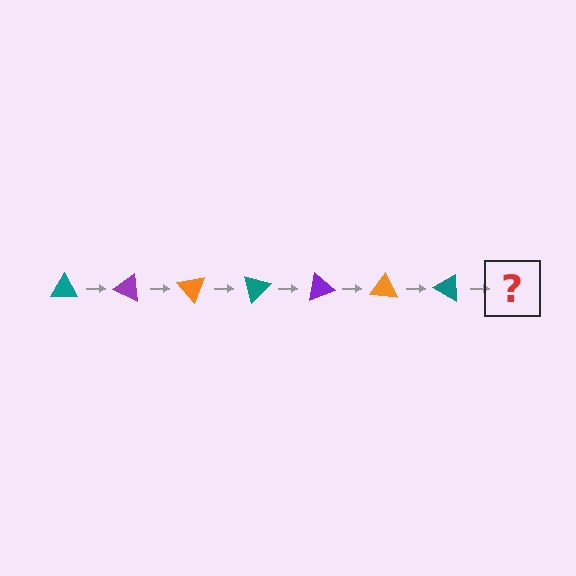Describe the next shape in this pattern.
It should be a purple triangle, rotated 175 degrees from the start.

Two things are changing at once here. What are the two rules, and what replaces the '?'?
The two rules are that it rotates 25 degrees each step and the color cycles through teal, purple, and orange. The '?' should be a purple triangle, rotated 175 degrees from the start.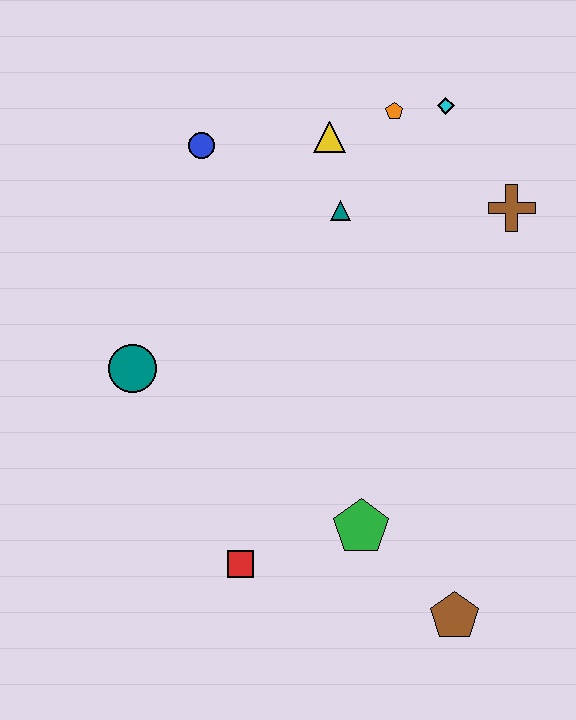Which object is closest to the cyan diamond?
The orange pentagon is closest to the cyan diamond.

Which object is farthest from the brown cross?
The red square is farthest from the brown cross.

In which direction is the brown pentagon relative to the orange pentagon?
The brown pentagon is below the orange pentagon.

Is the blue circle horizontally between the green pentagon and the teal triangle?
No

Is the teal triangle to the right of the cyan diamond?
No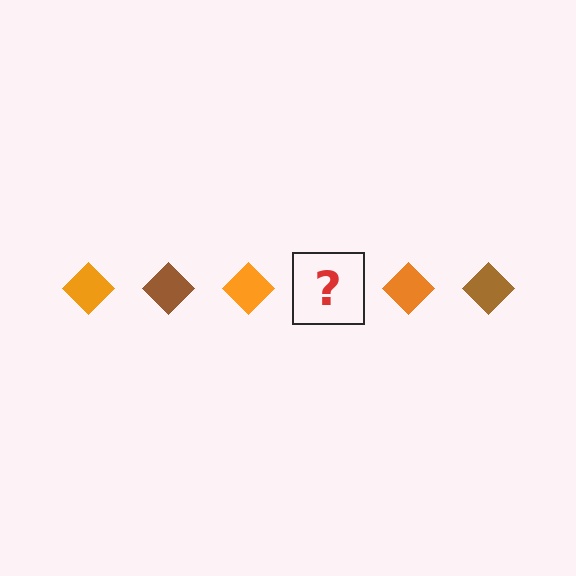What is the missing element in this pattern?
The missing element is a brown diamond.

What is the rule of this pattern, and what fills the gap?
The rule is that the pattern cycles through orange, brown diamonds. The gap should be filled with a brown diamond.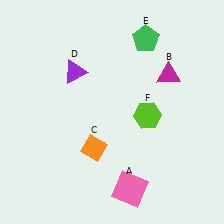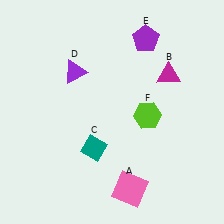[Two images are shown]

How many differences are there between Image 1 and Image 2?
There are 2 differences between the two images.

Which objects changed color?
C changed from orange to teal. E changed from green to purple.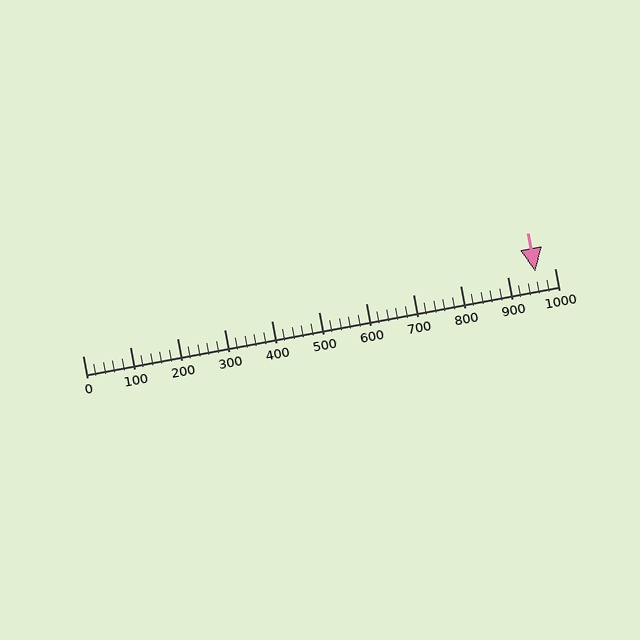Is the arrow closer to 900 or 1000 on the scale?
The arrow is closer to 1000.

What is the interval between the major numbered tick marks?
The major tick marks are spaced 100 units apart.